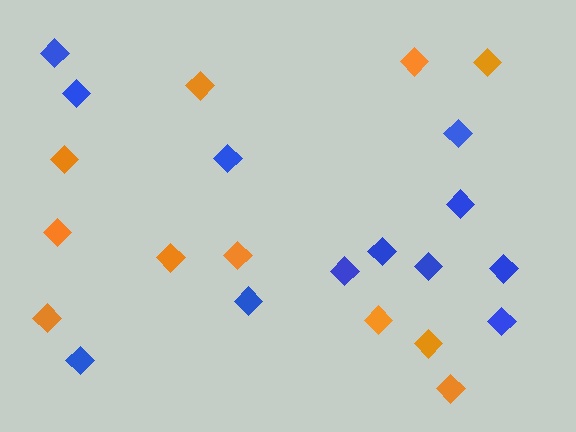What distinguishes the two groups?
There are 2 groups: one group of blue diamonds (12) and one group of orange diamonds (11).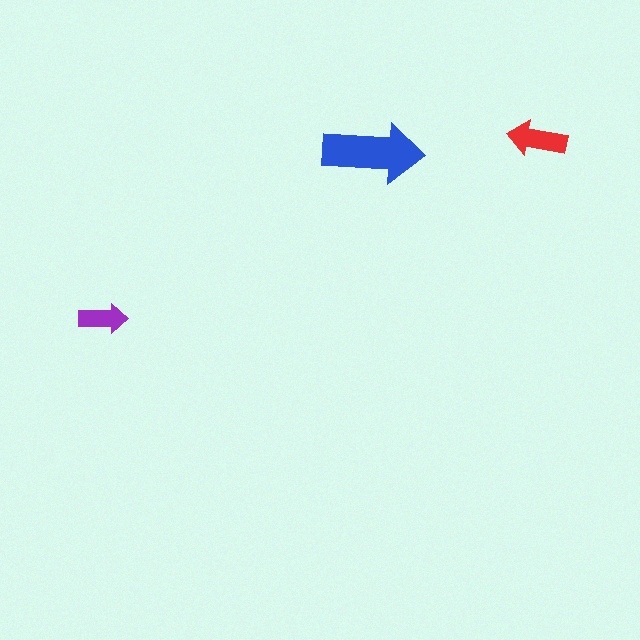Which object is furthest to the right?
The red arrow is rightmost.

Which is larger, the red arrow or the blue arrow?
The blue one.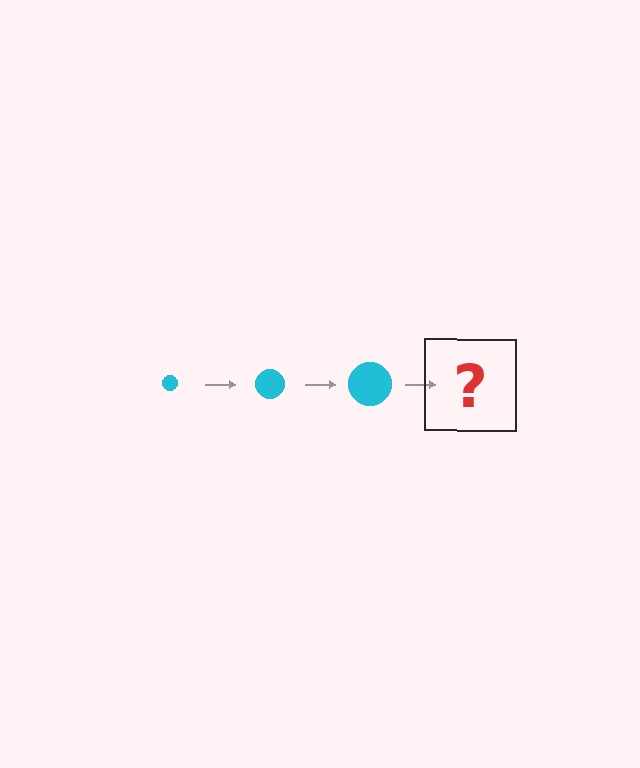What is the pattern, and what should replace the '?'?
The pattern is that the circle gets progressively larger each step. The '?' should be a cyan circle, larger than the previous one.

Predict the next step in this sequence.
The next step is a cyan circle, larger than the previous one.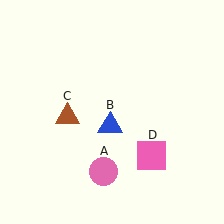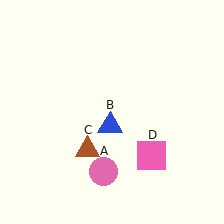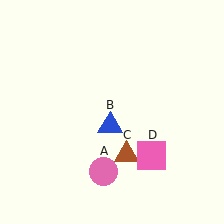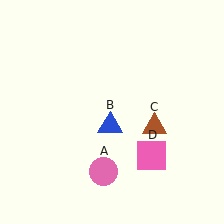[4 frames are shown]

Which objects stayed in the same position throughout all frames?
Pink circle (object A) and blue triangle (object B) and pink square (object D) remained stationary.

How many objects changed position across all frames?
1 object changed position: brown triangle (object C).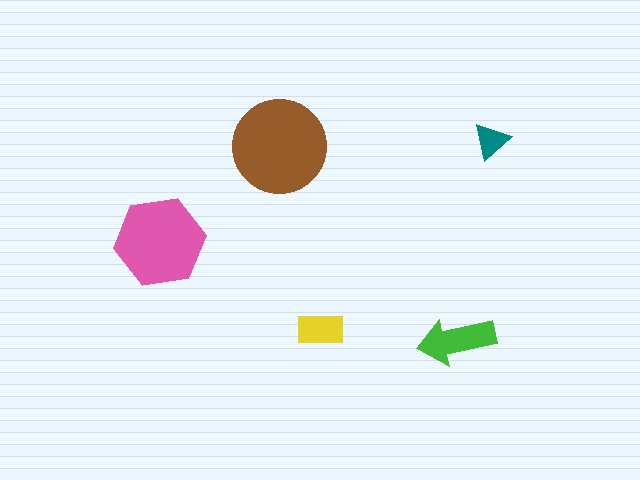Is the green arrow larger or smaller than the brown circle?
Smaller.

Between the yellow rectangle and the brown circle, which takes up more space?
The brown circle.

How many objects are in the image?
There are 5 objects in the image.